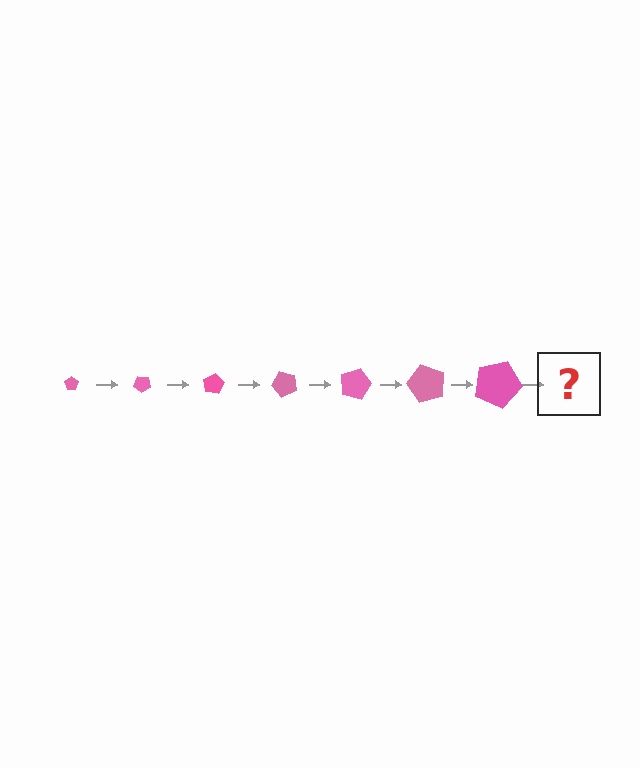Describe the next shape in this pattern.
It should be a pentagon, larger than the previous one and rotated 280 degrees from the start.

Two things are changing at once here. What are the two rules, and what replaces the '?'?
The two rules are that the pentagon grows larger each step and it rotates 40 degrees each step. The '?' should be a pentagon, larger than the previous one and rotated 280 degrees from the start.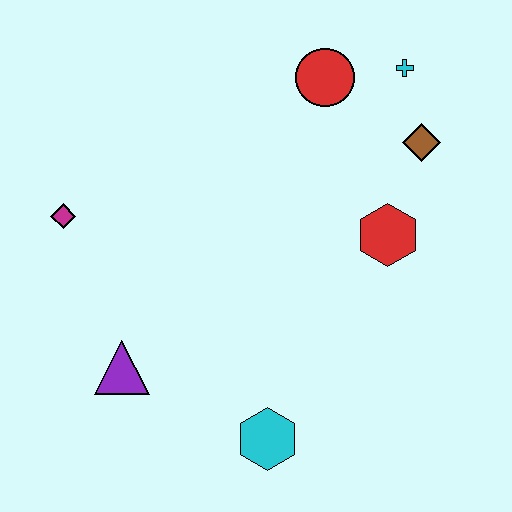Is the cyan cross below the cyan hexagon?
No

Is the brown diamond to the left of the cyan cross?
No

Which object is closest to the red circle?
The cyan cross is closest to the red circle.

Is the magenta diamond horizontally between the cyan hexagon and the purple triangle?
No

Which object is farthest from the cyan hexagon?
The cyan cross is farthest from the cyan hexagon.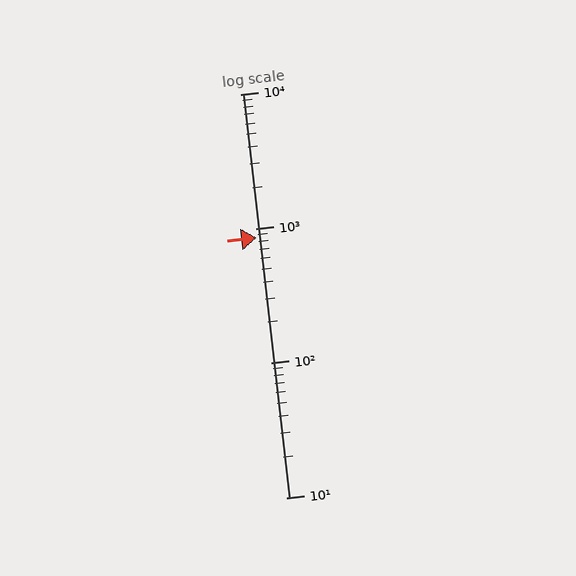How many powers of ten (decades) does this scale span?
The scale spans 3 decades, from 10 to 10000.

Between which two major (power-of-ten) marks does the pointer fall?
The pointer is between 100 and 1000.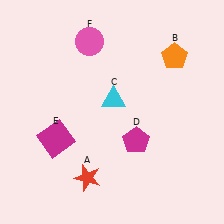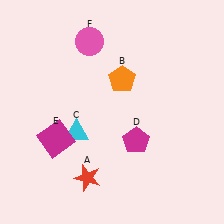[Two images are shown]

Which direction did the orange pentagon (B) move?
The orange pentagon (B) moved left.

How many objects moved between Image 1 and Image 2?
2 objects moved between the two images.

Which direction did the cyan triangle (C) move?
The cyan triangle (C) moved left.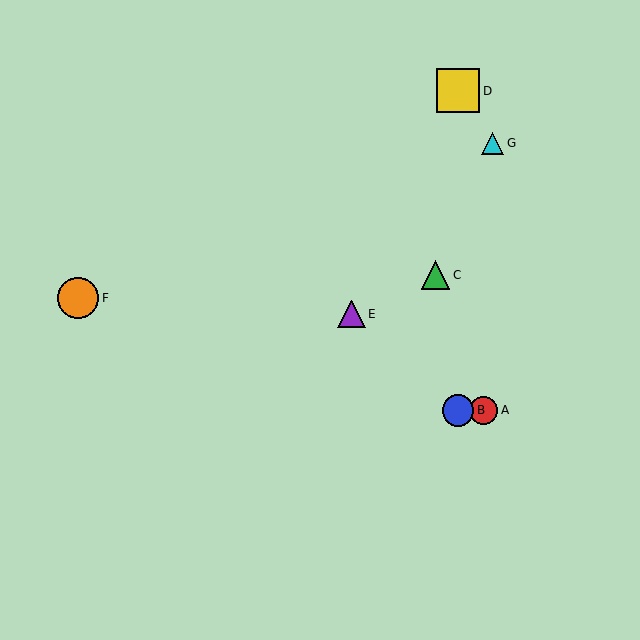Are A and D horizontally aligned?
No, A is at y≈410 and D is at y≈91.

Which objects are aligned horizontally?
Objects A, B are aligned horizontally.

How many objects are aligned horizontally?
2 objects (A, B) are aligned horizontally.